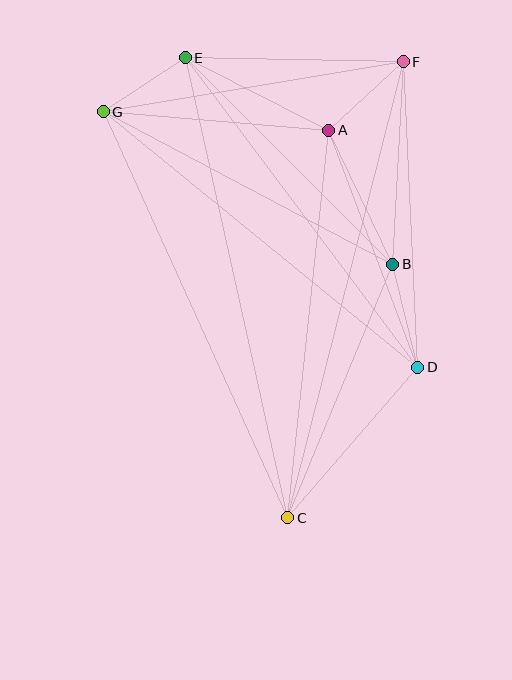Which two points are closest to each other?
Points E and G are closest to each other.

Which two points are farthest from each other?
Points C and E are farthest from each other.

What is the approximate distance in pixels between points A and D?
The distance between A and D is approximately 253 pixels.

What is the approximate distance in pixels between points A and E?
The distance between A and E is approximately 161 pixels.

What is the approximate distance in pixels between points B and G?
The distance between B and G is approximately 327 pixels.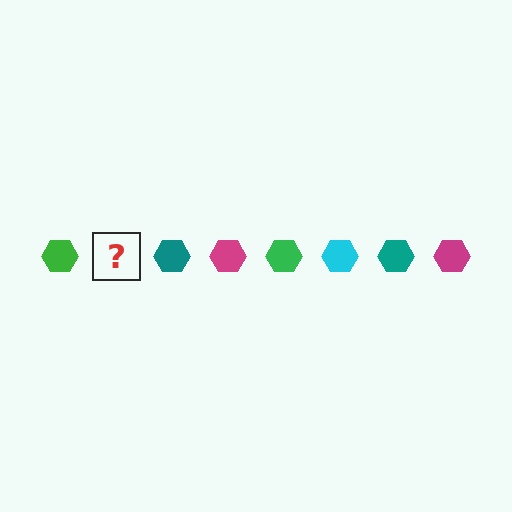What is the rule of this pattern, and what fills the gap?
The rule is that the pattern cycles through green, cyan, teal, magenta hexagons. The gap should be filled with a cyan hexagon.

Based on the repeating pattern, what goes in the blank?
The blank should be a cyan hexagon.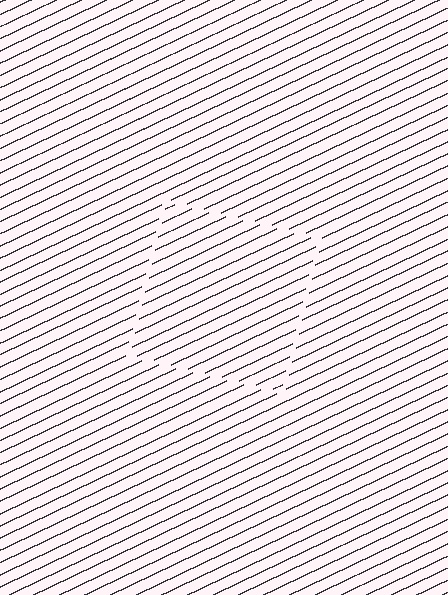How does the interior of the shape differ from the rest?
The interior of the shape contains the same grating, shifted by half a period — the contour is defined by the phase discontinuity where line-ends from the inner and outer gratings abut.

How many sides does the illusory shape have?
4 sides — the line-ends trace a square.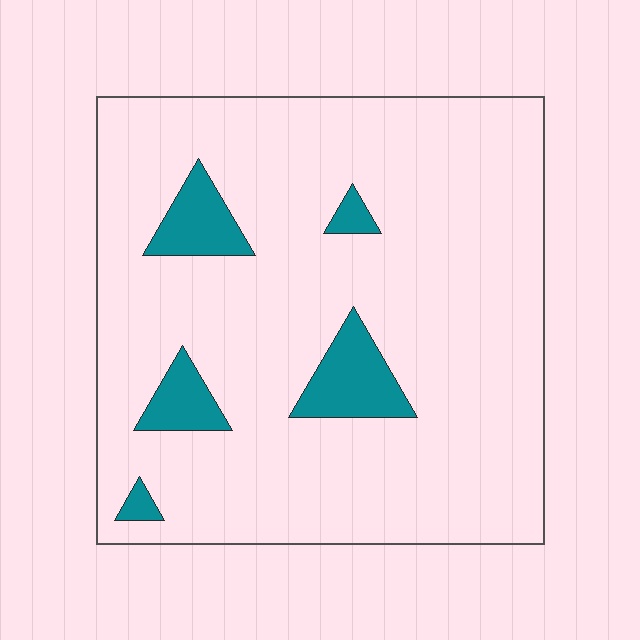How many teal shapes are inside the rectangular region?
5.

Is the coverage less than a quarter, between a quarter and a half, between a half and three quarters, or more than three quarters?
Less than a quarter.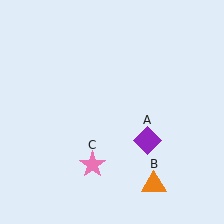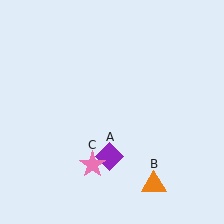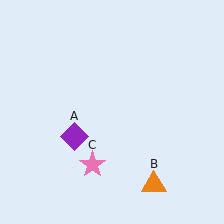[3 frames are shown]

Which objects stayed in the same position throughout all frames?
Orange triangle (object B) and pink star (object C) remained stationary.